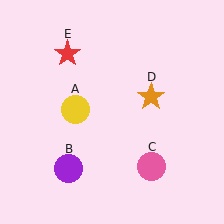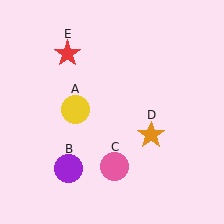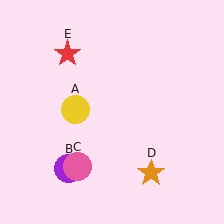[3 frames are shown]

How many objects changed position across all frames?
2 objects changed position: pink circle (object C), orange star (object D).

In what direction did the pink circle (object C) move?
The pink circle (object C) moved left.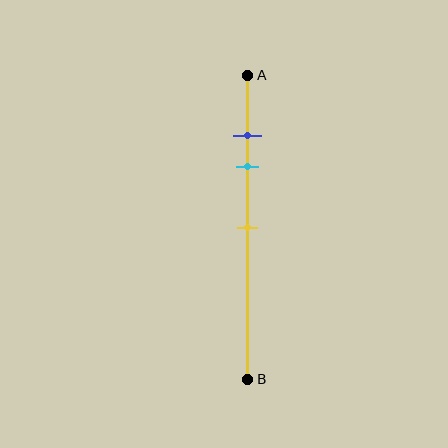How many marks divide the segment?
There are 3 marks dividing the segment.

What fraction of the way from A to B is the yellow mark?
The yellow mark is approximately 50% (0.5) of the way from A to B.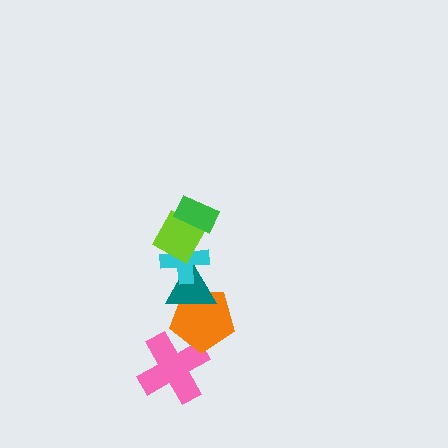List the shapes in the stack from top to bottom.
From top to bottom: the green rectangle, the lime diamond, the cyan cross, the teal triangle, the orange pentagon, the pink cross.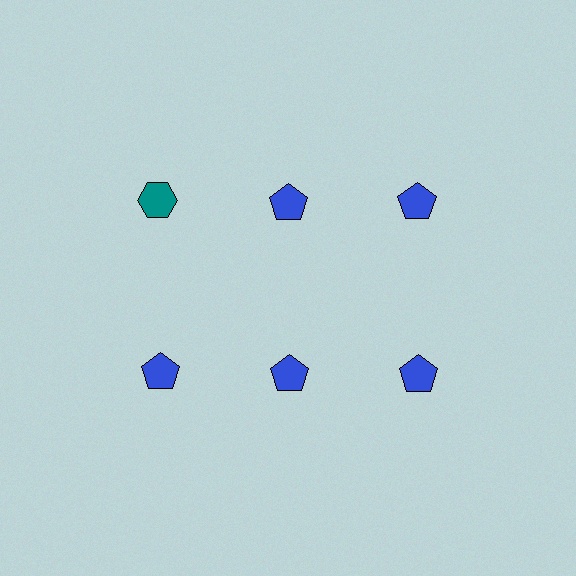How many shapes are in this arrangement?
There are 6 shapes arranged in a grid pattern.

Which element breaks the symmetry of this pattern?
The teal hexagon in the top row, leftmost column breaks the symmetry. All other shapes are blue pentagons.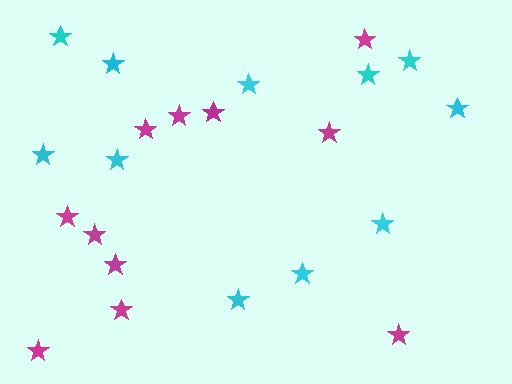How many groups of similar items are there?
There are 2 groups: one group of cyan stars (11) and one group of magenta stars (11).